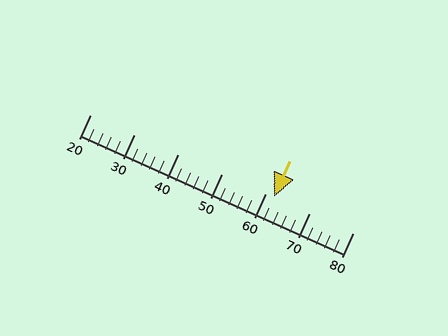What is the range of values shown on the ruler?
The ruler shows values from 20 to 80.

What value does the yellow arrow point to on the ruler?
The yellow arrow points to approximately 62.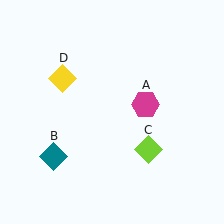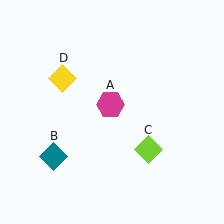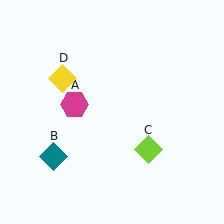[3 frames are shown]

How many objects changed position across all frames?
1 object changed position: magenta hexagon (object A).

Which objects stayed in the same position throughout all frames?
Teal diamond (object B) and lime diamond (object C) and yellow diamond (object D) remained stationary.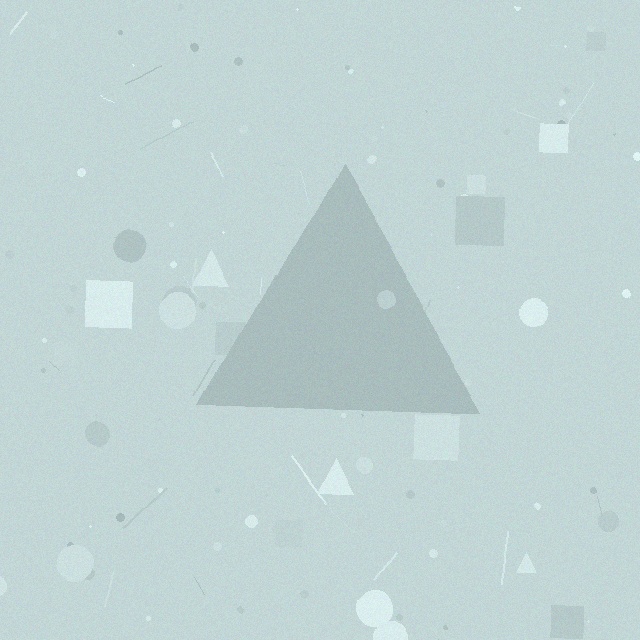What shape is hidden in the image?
A triangle is hidden in the image.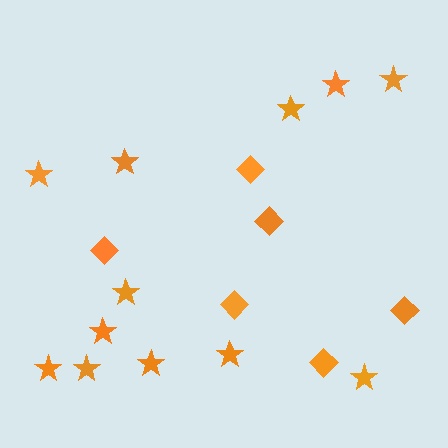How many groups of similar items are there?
There are 2 groups: one group of stars (12) and one group of diamonds (6).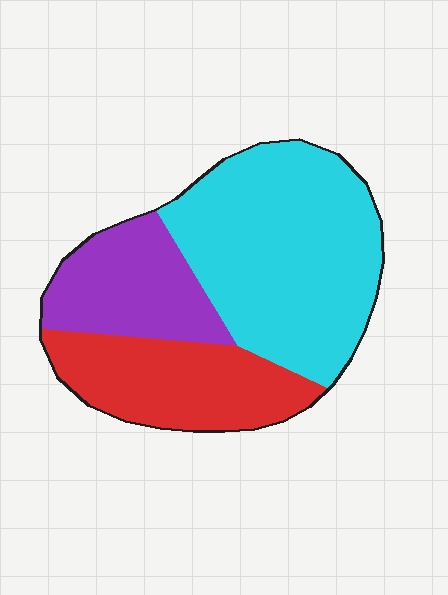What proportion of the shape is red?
Red takes up between a sixth and a third of the shape.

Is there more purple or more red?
Red.